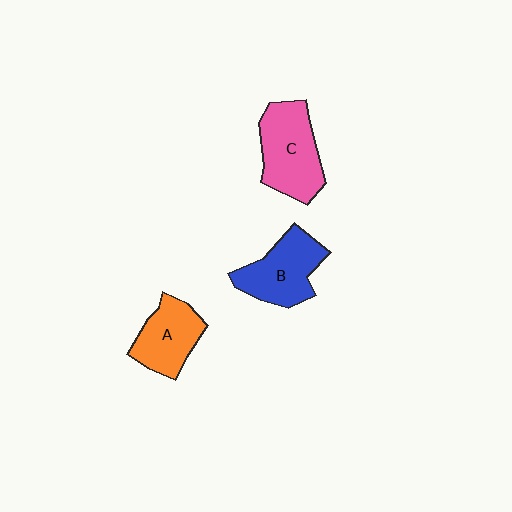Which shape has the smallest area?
Shape A (orange).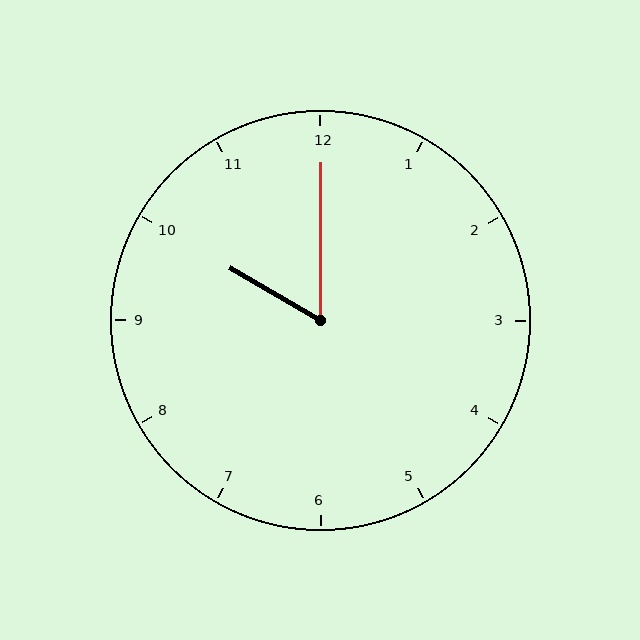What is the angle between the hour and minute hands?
Approximately 60 degrees.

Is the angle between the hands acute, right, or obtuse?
It is acute.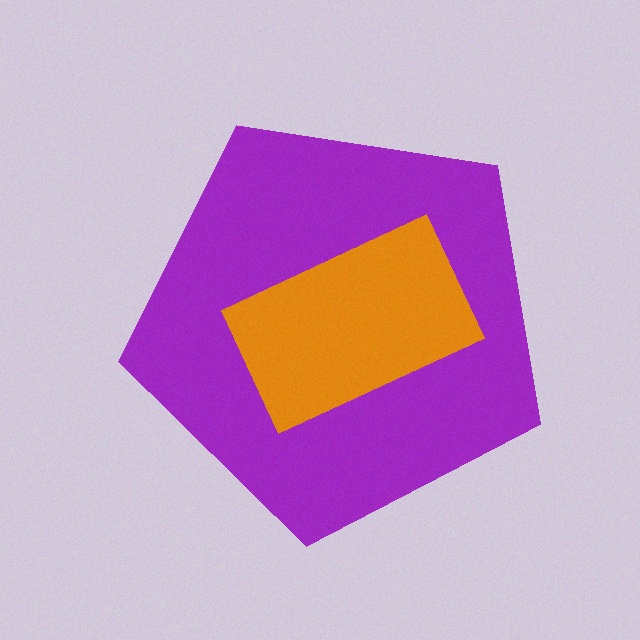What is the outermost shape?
The purple pentagon.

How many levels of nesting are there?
2.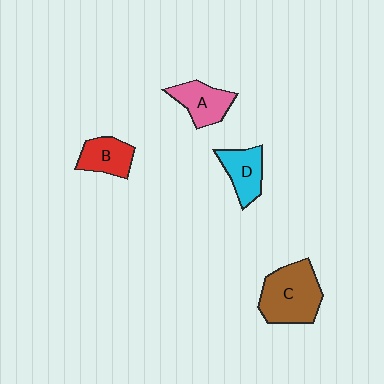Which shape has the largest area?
Shape C (brown).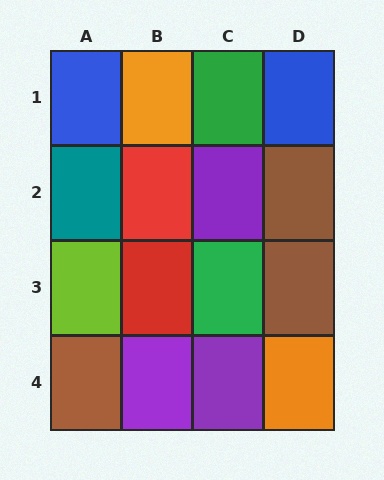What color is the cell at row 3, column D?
Brown.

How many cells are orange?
2 cells are orange.